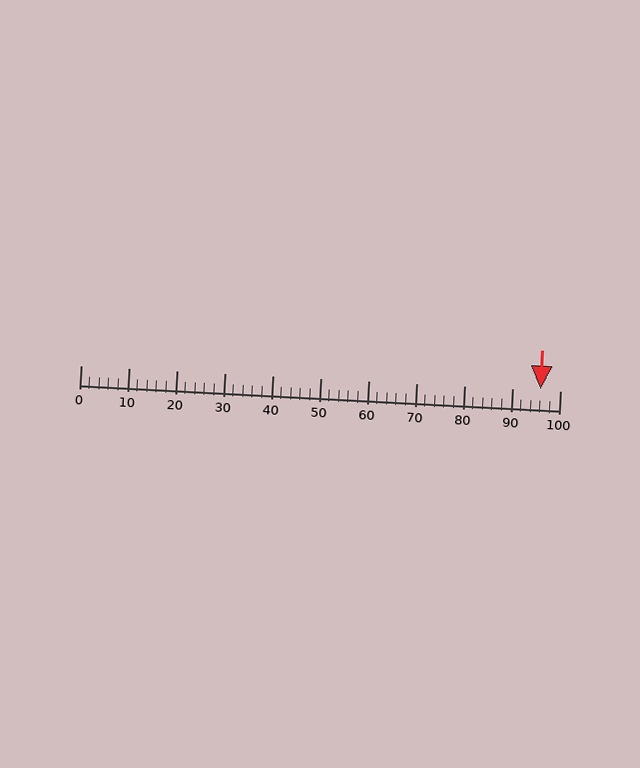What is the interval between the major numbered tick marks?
The major tick marks are spaced 10 units apart.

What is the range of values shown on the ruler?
The ruler shows values from 0 to 100.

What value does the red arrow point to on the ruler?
The red arrow points to approximately 96.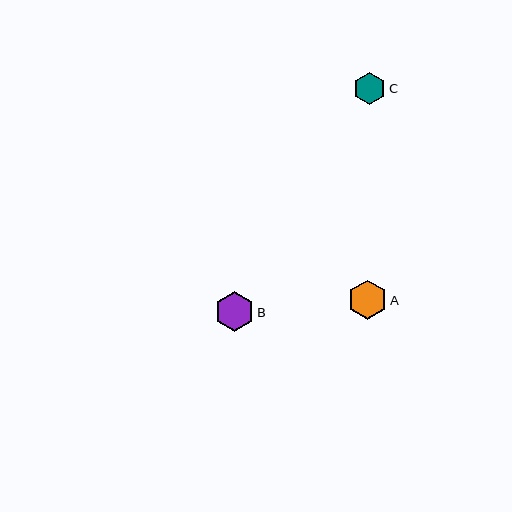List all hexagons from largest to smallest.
From largest to smallest: B, A, C.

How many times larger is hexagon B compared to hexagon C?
Hexagon B is approximately 1.2 times the size of hexagon C.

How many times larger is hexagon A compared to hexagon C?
Hexagon A is approximately 1.2 times the size of hexagon C.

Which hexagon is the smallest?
Hexagon C is the smallest with a size of approximately 32 pixels.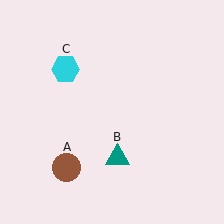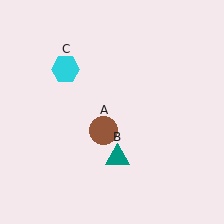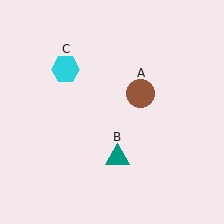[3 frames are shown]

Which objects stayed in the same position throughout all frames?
Teal triangle (object B) and cyan hexagon (object C) remained stationary.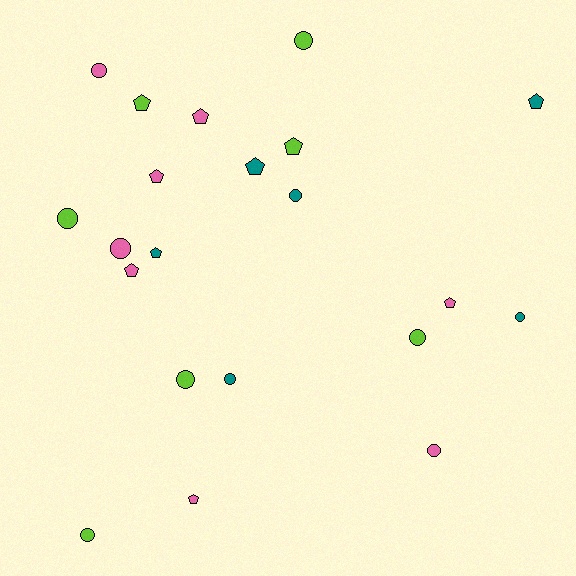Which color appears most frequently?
Pink, with 8 objects.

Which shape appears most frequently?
Circle, with 11 objects.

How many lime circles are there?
There are 5 lime circles.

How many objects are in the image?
There are 21 objects.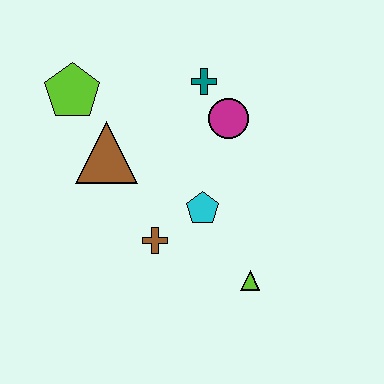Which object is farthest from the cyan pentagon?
The lime pentagon is farthest from the cyan pentagon.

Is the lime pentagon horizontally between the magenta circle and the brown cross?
No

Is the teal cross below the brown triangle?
No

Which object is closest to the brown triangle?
The lime pentagon is closest to the brown triangle.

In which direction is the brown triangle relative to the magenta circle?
The brown triangle is to the left of the magenta circle.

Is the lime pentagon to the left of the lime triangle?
Yes